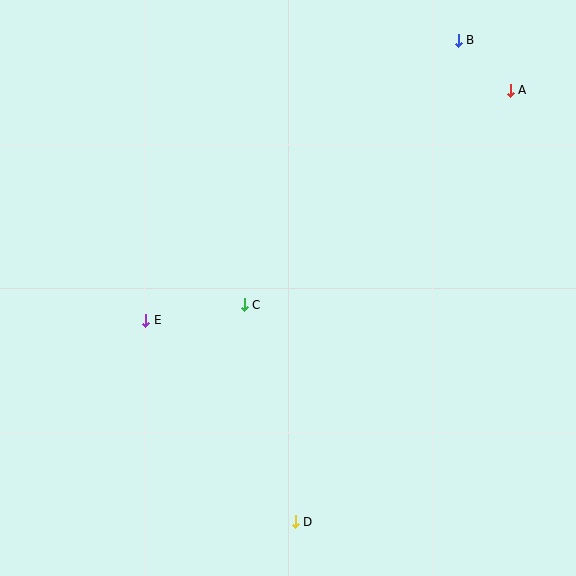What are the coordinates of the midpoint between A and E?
The midpoint between A and E is at (328, 205).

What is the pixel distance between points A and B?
The distance between A and B is 72 pixels.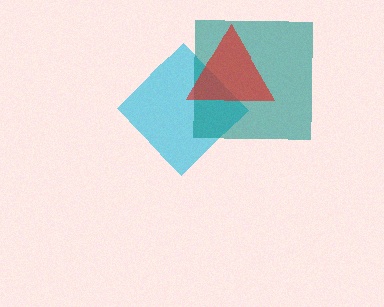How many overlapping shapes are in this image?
There are 3 overlapping shapes in the image.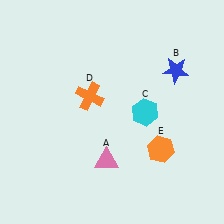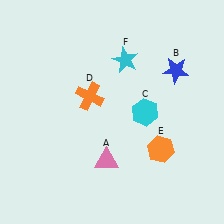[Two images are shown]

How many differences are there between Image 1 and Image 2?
There is 1 difference between the two images.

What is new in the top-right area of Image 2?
A cyan star (F) was added in the top-right area of Image 2.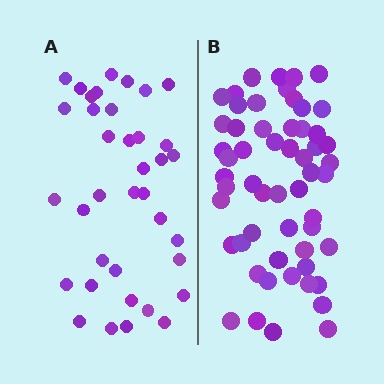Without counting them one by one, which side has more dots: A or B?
Region B (the right region) has more dots.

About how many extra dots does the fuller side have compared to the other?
Region B has approximately 20 more dots than region A.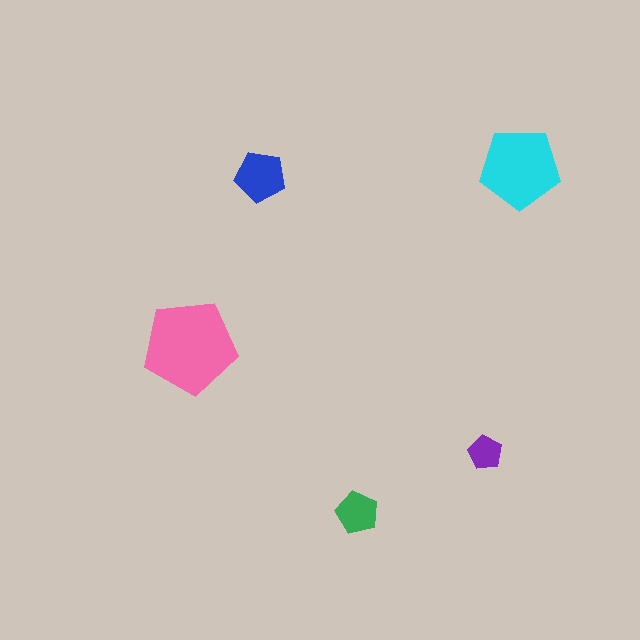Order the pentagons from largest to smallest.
the pink one, the cyan one, the blue one, the green one, the purple one.